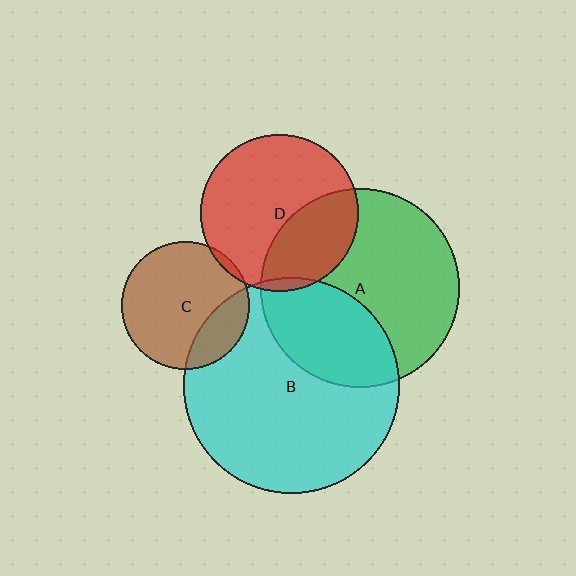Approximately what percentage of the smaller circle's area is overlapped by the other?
Approximately 35%.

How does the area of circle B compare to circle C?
Approximately 2.9 times.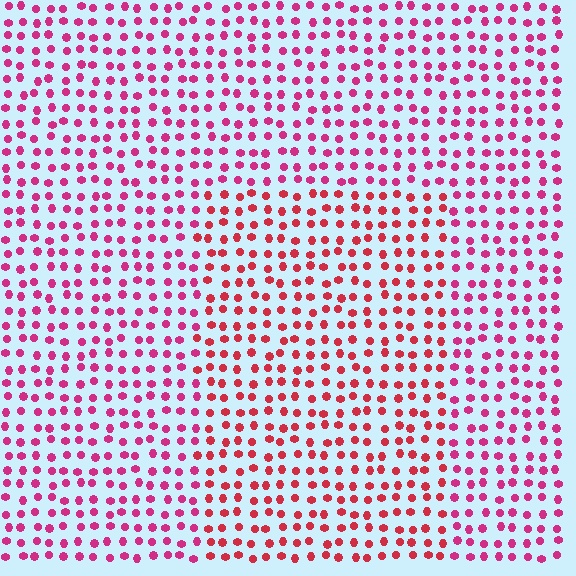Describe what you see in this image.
The image is filled with small magenta elements in a uniform arrangement. A rectangle-shaped region is visible where the elements are tinted to a slightly different hue, forming a subtle color boundary.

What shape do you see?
I see a rectangle.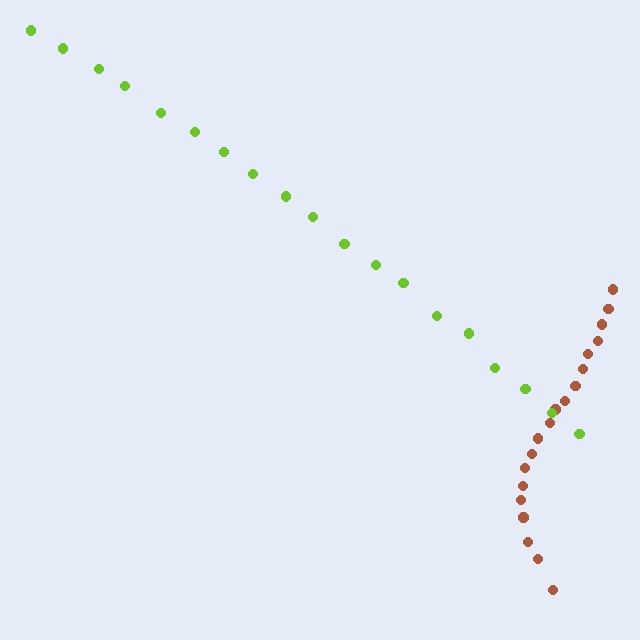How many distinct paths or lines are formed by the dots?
There are 2 distinct paths.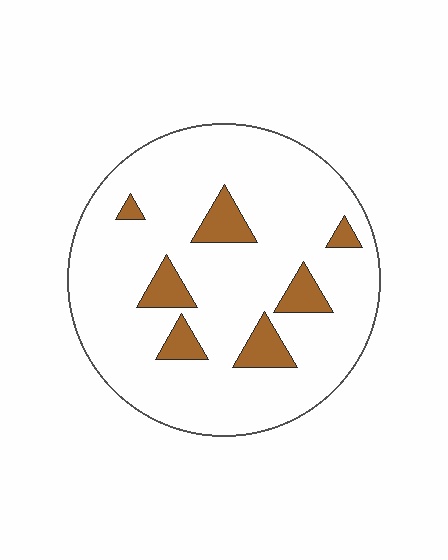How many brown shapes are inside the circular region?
7.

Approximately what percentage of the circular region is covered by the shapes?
Approximately 10%.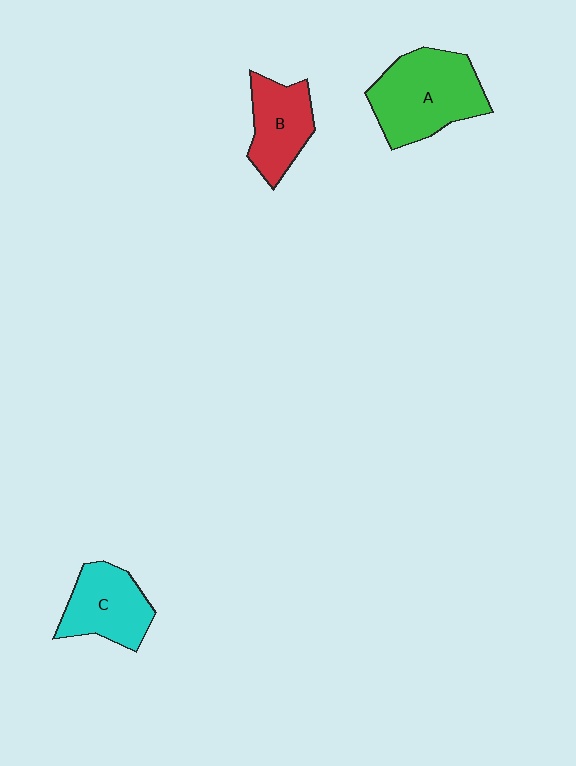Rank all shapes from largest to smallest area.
From largest to smallest: A (green), C (cyan), B (red).